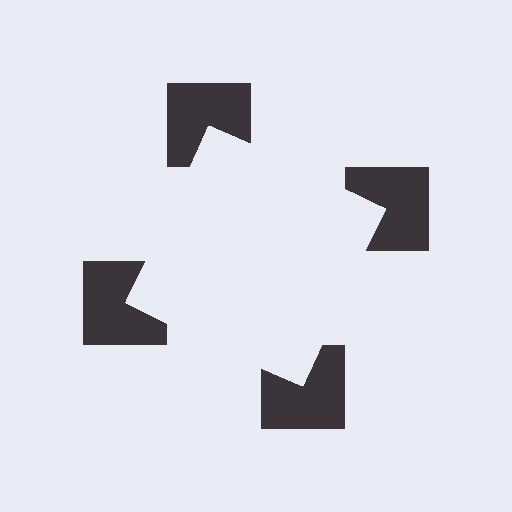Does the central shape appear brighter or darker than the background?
It typically appears slightly brighter than the background, even though no actual brightness change is drawn.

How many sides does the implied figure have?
4 sides.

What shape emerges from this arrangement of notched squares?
An illusory square — its edges are inferred from the aligned wedge cuts in the notched squares, not physically drawn.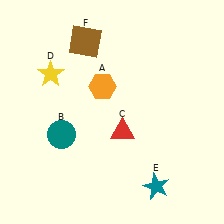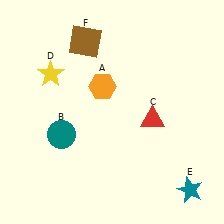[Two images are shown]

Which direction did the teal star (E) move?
The teal star (E) moved right.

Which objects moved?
The objects that moved are: the red triangle (C), the teal star (E).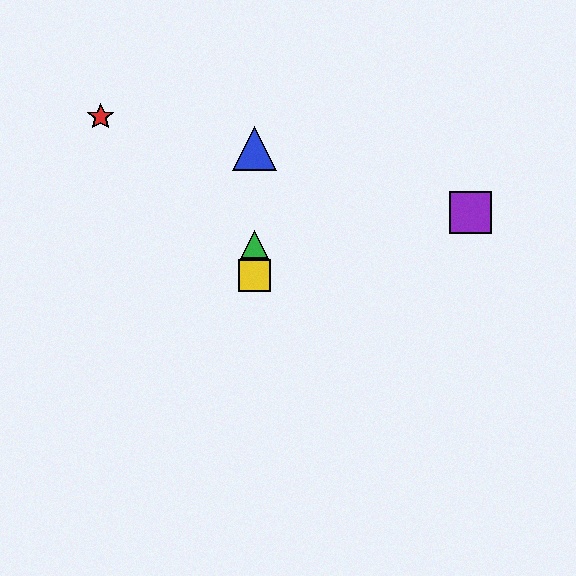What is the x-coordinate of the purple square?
The purple square is at x≈471.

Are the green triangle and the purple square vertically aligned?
No, the green triangle is at x≈255 and the purple square is at x≈471.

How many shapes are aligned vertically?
3 shapes (the blue triangle, the green triangle, the yellow square) are aligned vertically.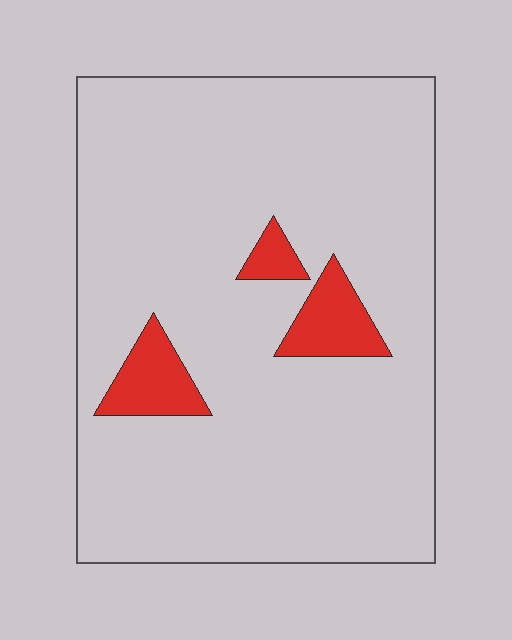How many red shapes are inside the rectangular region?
3.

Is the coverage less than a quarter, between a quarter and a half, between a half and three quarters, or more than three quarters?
Less than a quarter.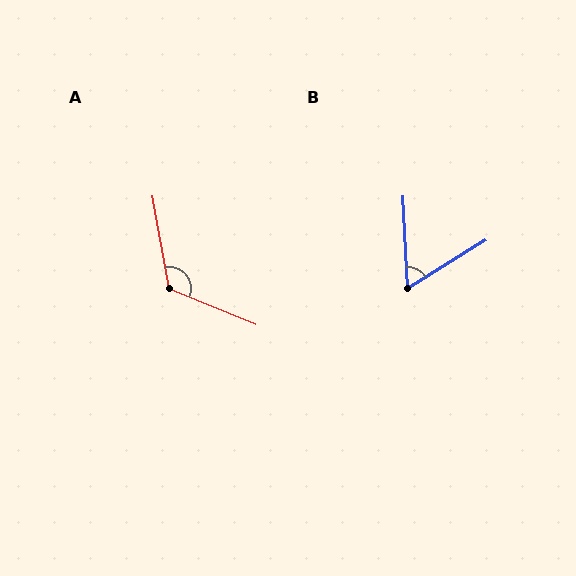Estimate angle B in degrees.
Approximately 61 degrees.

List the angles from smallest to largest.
B (61°), A (122°).